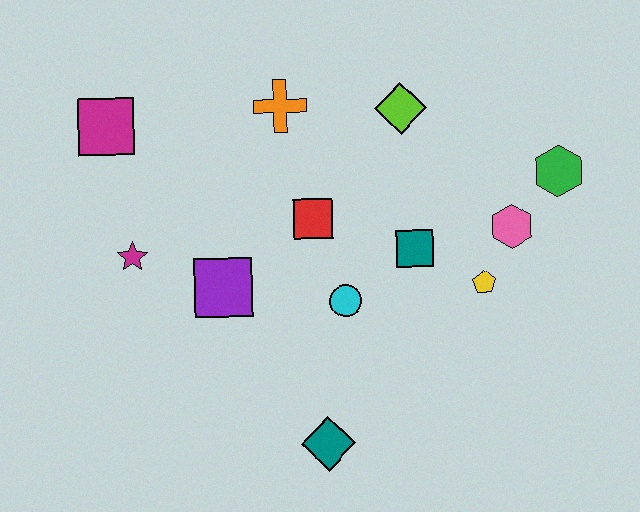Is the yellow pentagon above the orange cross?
No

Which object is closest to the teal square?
The yellow pentagon is closest to the teal square.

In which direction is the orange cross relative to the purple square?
The orange cross is above the purple square.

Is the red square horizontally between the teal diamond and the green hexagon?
No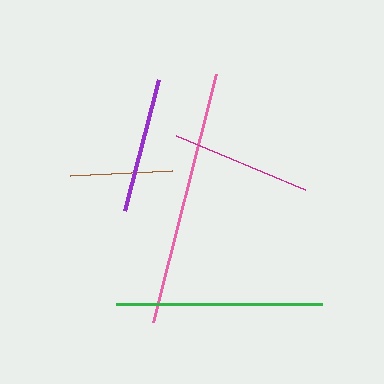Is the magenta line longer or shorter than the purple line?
The magenta line is longer than the purple line.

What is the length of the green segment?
The green segment is approximately 206 pixels long.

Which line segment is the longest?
The pink line is the longest at approximately 256 pixels.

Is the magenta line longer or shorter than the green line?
The green line is longer than the magenta line.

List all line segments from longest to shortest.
From longest to shortest: pink, green, magenta, purple, brown.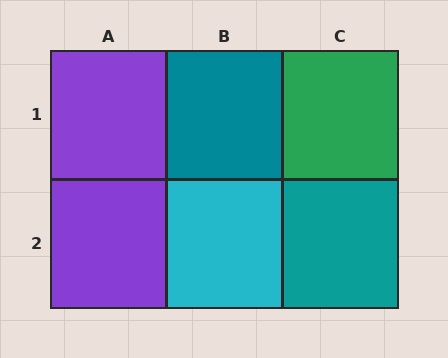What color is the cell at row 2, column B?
Cyan.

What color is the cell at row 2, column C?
Teal.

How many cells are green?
1 cell is green.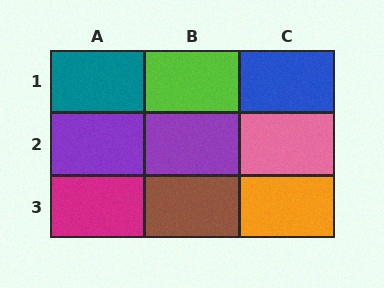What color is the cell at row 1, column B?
Lime.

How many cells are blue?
1 cell is blue.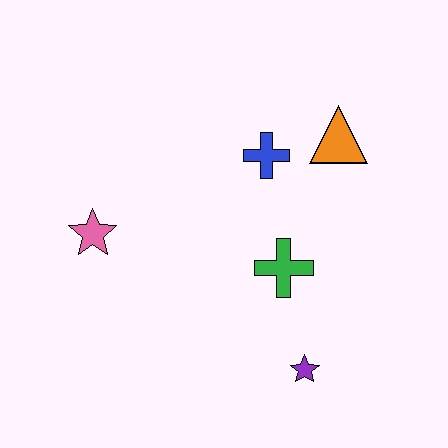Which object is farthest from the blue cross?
The purple star is farthest from the blue cross.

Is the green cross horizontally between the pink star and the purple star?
Yes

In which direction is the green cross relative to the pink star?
The green cross is to the right of the pink star.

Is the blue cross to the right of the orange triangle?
No